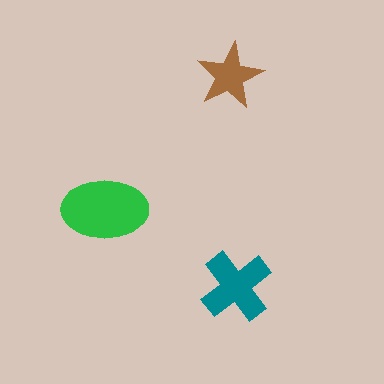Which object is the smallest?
The brown star.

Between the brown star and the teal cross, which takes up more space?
The teal cross.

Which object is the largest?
The green ellipse.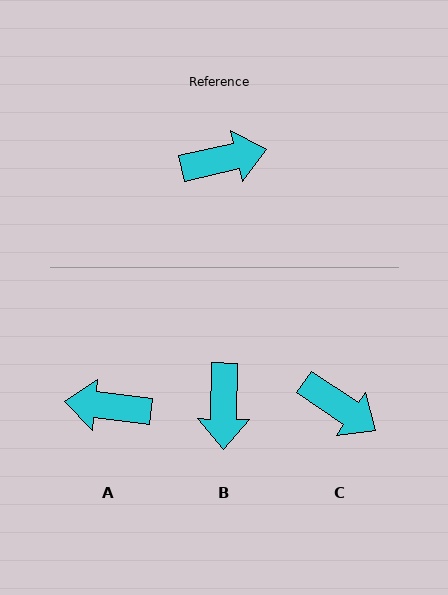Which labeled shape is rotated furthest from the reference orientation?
A, about 161 degrees away.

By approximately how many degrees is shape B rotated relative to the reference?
Approximately 104 degrees clockwise.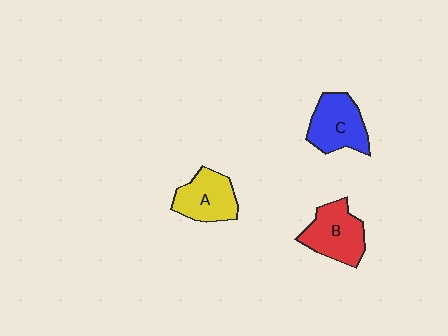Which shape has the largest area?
Shape B (red).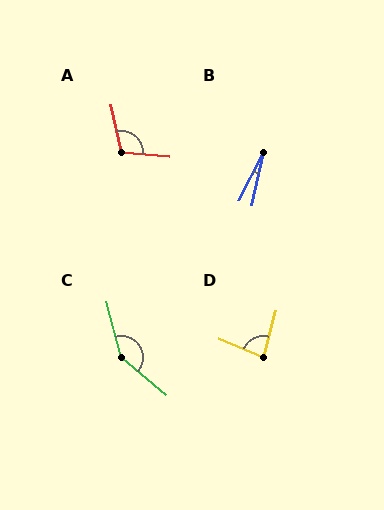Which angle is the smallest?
B, at approximately 15 degrees.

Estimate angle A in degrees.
Approximately 106 degrees.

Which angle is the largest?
C, at approximately 145 degrees.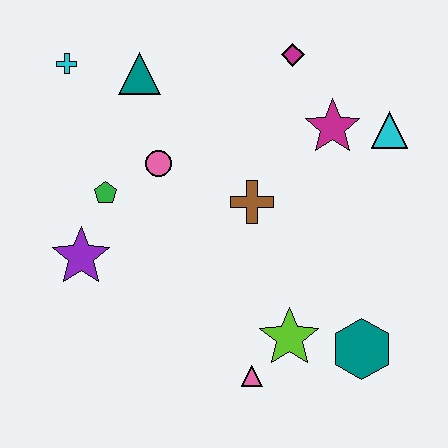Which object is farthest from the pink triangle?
The cyan cross is farthest from the pink triangle.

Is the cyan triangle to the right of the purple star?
Yes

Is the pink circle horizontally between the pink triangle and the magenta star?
No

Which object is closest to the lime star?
The pink triangle is closest to the lime star.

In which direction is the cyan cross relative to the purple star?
The cyan cross is above the purple star.